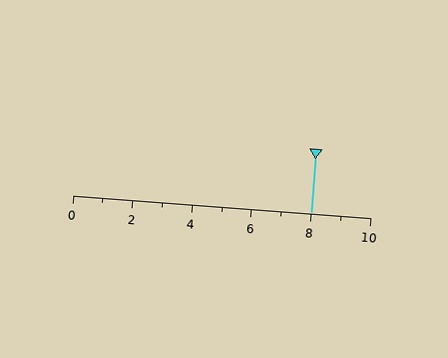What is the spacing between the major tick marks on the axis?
The major ticks are spaced 2 apart.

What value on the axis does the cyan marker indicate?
The marker indicates approximately 8.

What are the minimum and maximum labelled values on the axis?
The axis runs from 0 to 10.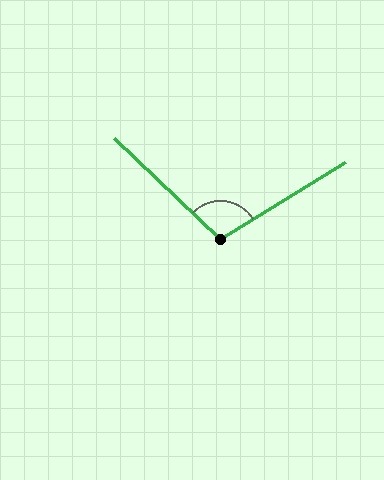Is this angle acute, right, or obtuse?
It is obtuse.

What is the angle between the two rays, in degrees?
Approximately 105 degrees.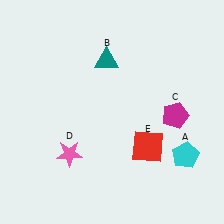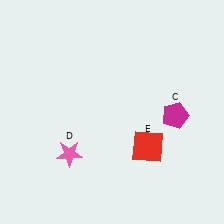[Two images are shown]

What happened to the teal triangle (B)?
The teal triangle (B) was removed in Image 2. It was in the top-left area of Image 1.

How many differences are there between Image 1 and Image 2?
There are 2 differences between the two images.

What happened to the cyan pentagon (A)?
The cyan pentagon (A) was removed in Image 2. It was in the bottom-right area of Image 1.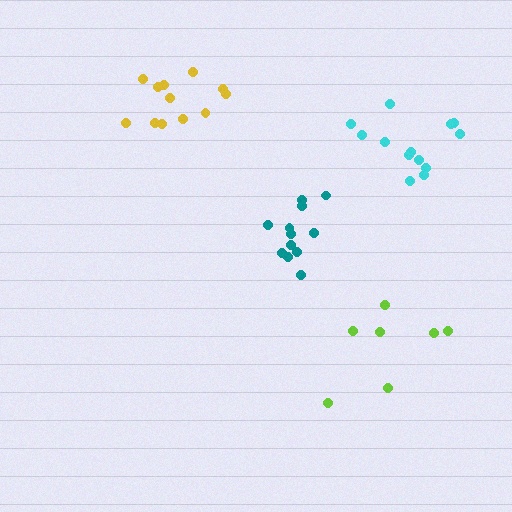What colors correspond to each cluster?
The clusters are colored: yellow, teal, lime, cyan.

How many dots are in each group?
Group 1: 12 dots, Group 2: 12 dots, Group 3: 7 dots, Group 4: 13 dots (44 total).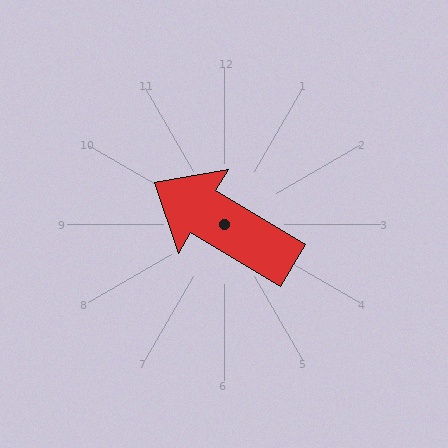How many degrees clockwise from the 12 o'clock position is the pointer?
Approximately 301 degrees.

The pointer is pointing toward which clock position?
Roughly 10 o'clock.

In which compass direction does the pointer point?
Northwest.